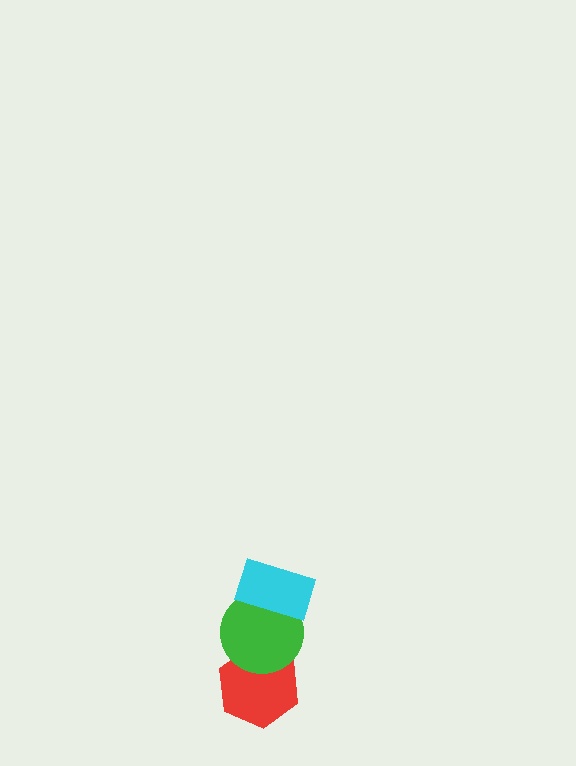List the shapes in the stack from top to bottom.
From top to bottom: the cyan rectangle, the green circle, the red hexagon.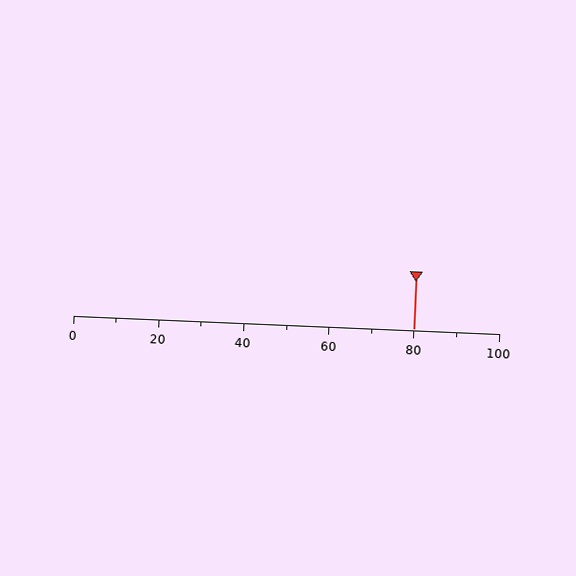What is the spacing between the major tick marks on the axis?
The major ticks are spaced 20 apart.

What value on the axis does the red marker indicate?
The marker indicates approximately 80.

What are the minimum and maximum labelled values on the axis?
The axis runs from 0 to 100.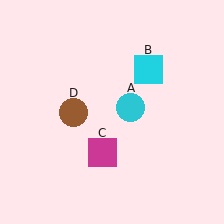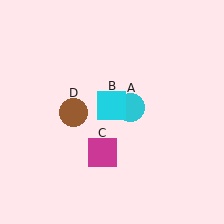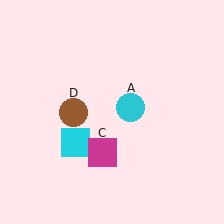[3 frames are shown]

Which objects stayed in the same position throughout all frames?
Cyan circle (object A) and magenta square (object C) and brown circle (object D) remained stationary.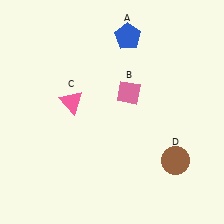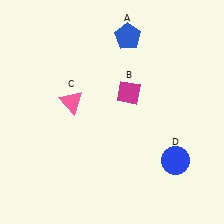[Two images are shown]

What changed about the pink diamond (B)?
In Image 1, B is pink. In Image 2, it changed to magenta.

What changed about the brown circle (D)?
In Image 1, D is brown. In Image 2, it changed to blue.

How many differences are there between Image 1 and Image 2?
There are 2 differences between the two images.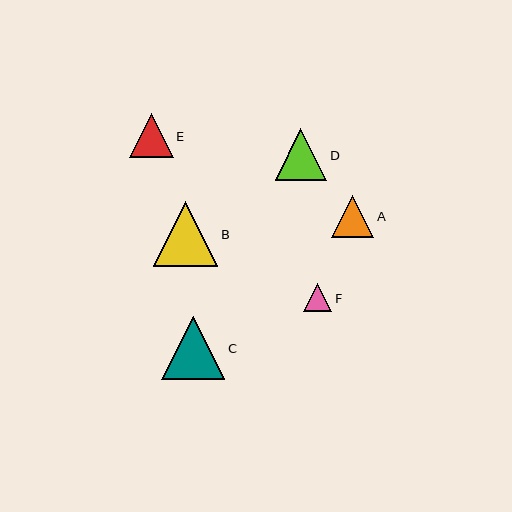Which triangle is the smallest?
Triangle F is the smallest with a size of approximately 28 pixels.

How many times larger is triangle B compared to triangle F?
Triangle B is approximately 2.3 times the size of triangle F.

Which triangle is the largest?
Triangle B is the largest with a size of approximately 65 pixels.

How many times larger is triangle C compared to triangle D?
Triangle C is approximately 1.2 times the size of triangle D.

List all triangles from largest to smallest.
From largest to smallest: B, C, D, E, A, F.